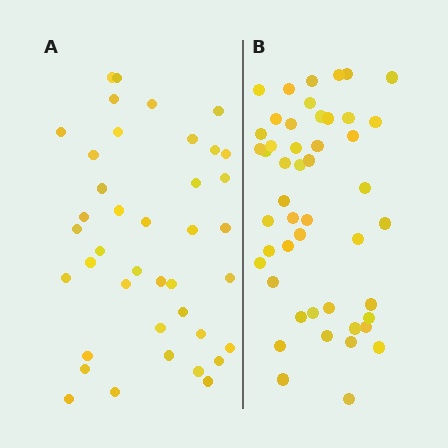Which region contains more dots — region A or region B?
Region B (the right region) has more dots.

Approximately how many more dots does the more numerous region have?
Region B has roughly 8 or so more dots than region A.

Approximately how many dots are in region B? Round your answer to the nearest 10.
About 50 dots. (The exact count is 48, which rounds to 50.)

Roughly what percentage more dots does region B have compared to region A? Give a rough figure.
About 20% more.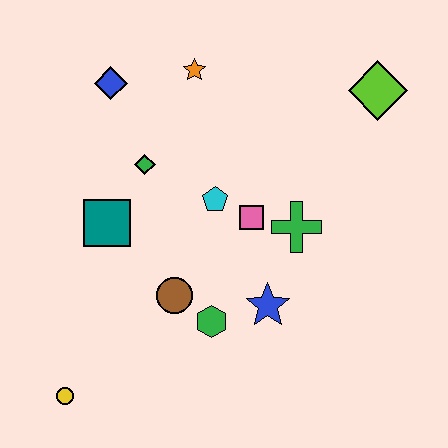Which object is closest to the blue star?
The green hexagon is closest to the blue star.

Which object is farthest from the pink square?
The yellow circle is farthest from the pink square.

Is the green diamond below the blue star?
No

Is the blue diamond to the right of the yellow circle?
Yes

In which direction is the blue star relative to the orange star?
The blue star is below the orange star.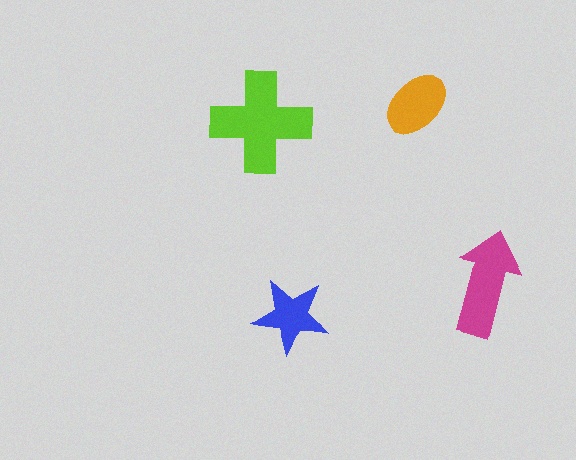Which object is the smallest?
The blue star.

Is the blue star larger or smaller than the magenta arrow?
Smaller.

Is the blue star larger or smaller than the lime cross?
Smaller.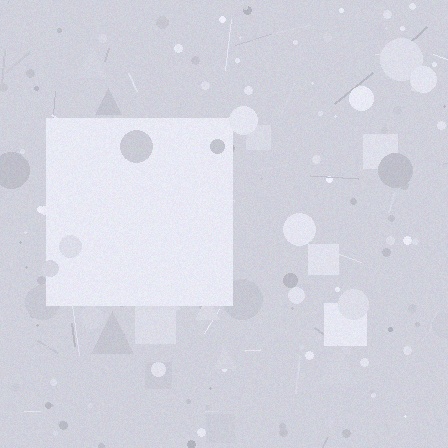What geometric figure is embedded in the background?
A square is embedded in the background.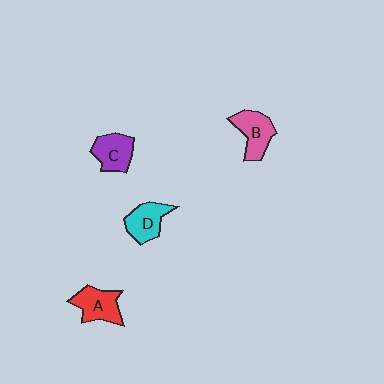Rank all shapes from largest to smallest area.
From largest to smallest: B (pink), A (red), D (cyan), C (purple).